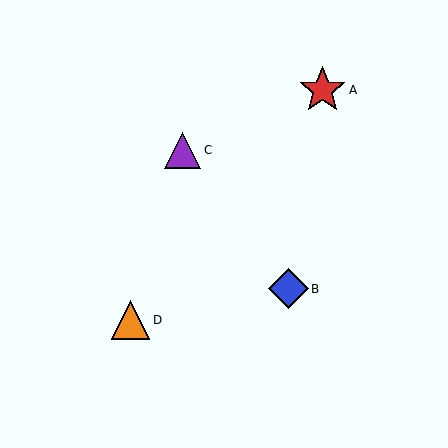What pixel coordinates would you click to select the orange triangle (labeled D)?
Click at (131, 320) to select the orange triangle D.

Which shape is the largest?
The red star (labeled A) is the largest.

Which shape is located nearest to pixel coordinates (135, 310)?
The orange triangle (labeled D) at (131, 320) is nearest to that location.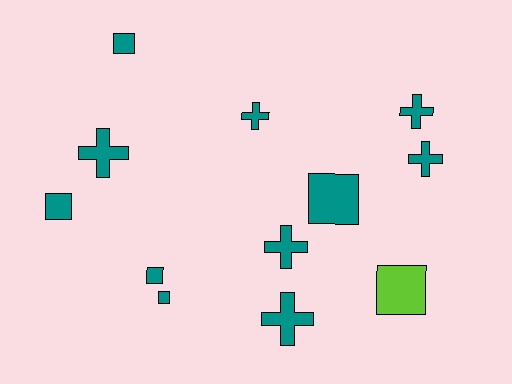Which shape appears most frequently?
Cross, with 6 objects.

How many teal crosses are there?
There are 6 teal crosses.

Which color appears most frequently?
Teal, with 11 objects.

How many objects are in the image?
There are 12 objects.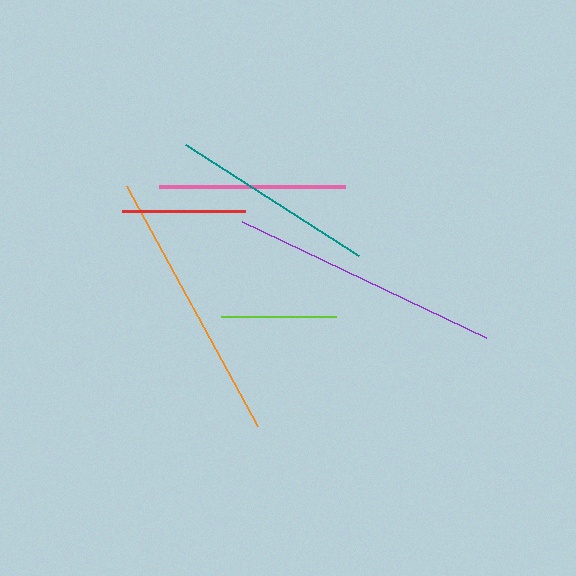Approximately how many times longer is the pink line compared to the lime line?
The pink line is approximately 1.6 times the length of the lime line.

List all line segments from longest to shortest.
From longest to shortest: orange, purple, teal, pink, red, lime.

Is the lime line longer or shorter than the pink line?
The pink line is longer than the lime line.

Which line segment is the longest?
The orange line is the longest at approximately 273 pixels.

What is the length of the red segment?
The red segment is approximately 123 pixels long.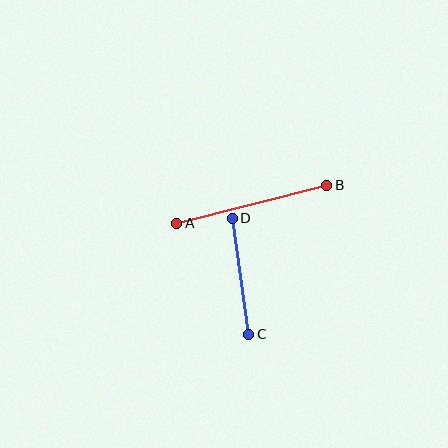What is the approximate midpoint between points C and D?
The midpoint is at approximately (241, 276) pixels.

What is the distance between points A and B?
The distance is approximately 155 pixels.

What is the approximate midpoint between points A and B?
The midpoint is at approximately (252, 204) pixels.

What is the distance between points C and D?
The distance is approximately 117 pixels.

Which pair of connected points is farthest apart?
Points A and B are farthest apart.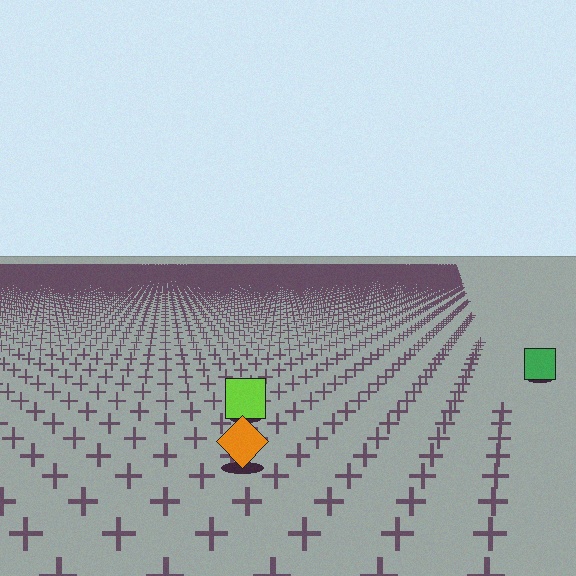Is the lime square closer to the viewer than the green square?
Yes. The lime square is closer — you can tell from the texture gradient: the ground texture is coarser near it.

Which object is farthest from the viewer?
The green square is farthest from the viewer. It appears smaller and the ground texture around it is denser.